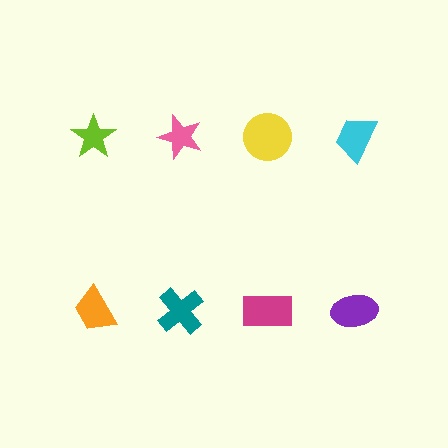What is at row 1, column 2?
A pink star.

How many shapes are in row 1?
4 shapes.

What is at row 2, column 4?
A purple ellipse.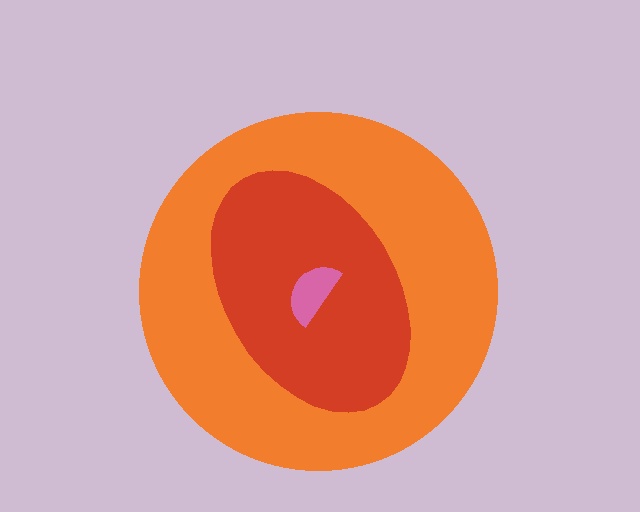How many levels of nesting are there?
3.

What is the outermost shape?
The orange circle.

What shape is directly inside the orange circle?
The red ellipse.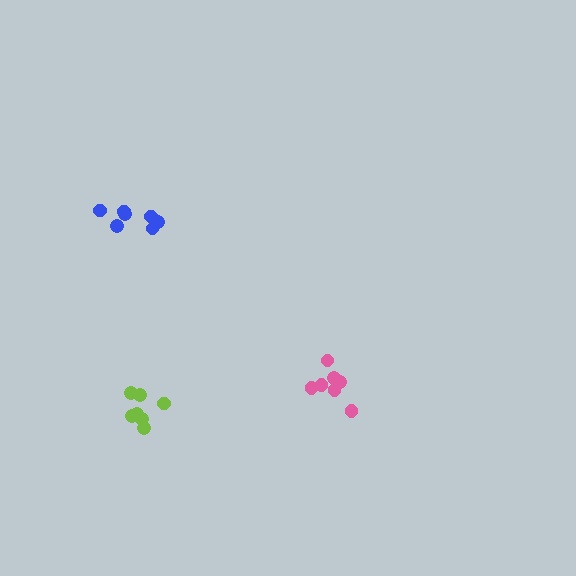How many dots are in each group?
Group 1: 7 dots, Group 2: 7 dots, Group 3: 7 dots (21 total).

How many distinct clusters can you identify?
There are 3 distinct clusters.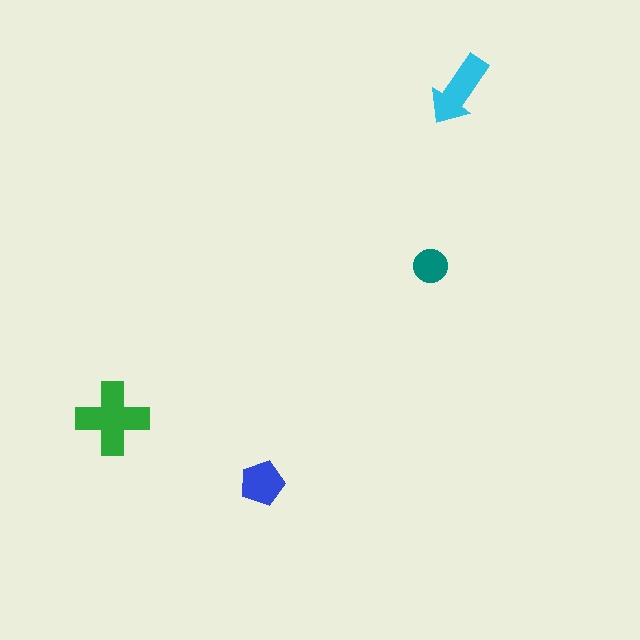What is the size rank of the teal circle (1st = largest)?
4th.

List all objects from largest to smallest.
The green cross, the cyan arrow, the blue pentagon, the teal circle.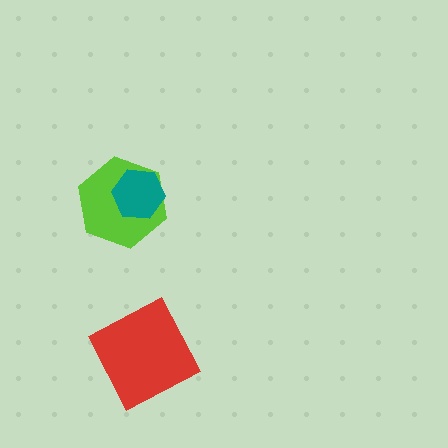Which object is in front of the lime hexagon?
The teal hexagon is in front of the lime hexagon.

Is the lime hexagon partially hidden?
Yes, it is partially covered by another shape.